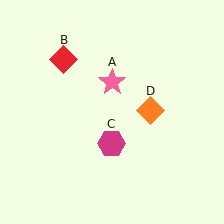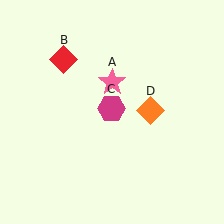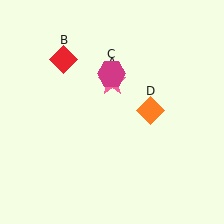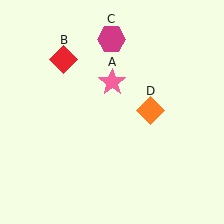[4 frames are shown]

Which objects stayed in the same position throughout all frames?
Pink star (object A) and red diamond (object B) and orange diamond (object D) remained stationary.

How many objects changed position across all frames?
1 object changed position: magenta hexagon (object C).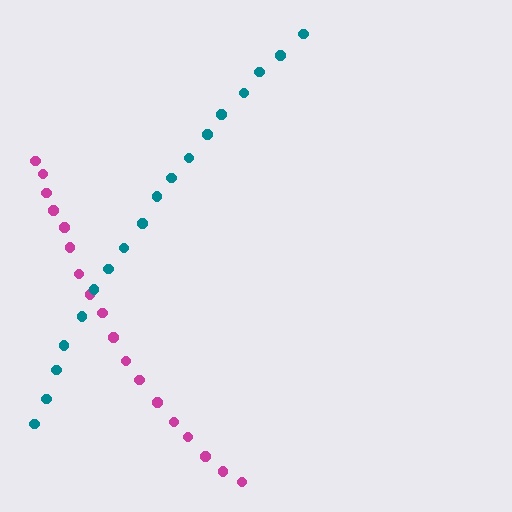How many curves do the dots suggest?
There are 2 distinct paths.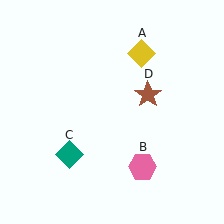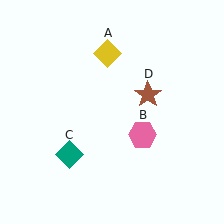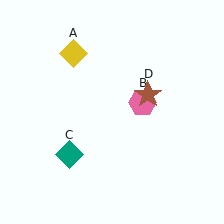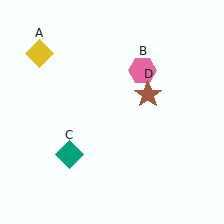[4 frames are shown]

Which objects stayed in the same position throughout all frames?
Teal diamond (object C) and brown star (object D) remained stationary.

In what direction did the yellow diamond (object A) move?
The yellow diamond (object A) moved left.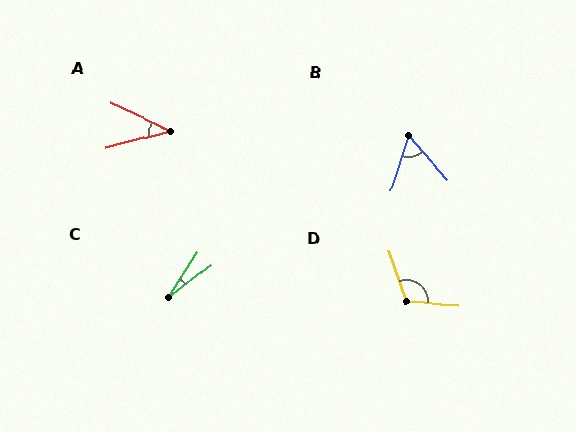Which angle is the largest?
D, at approximately 112 degrees.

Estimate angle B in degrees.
Approximately 59 degrees.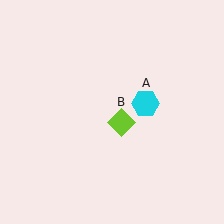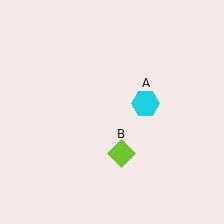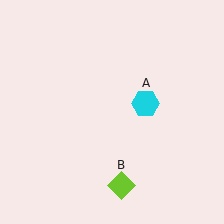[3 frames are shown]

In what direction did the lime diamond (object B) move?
The lime diamond (object B) moved down.